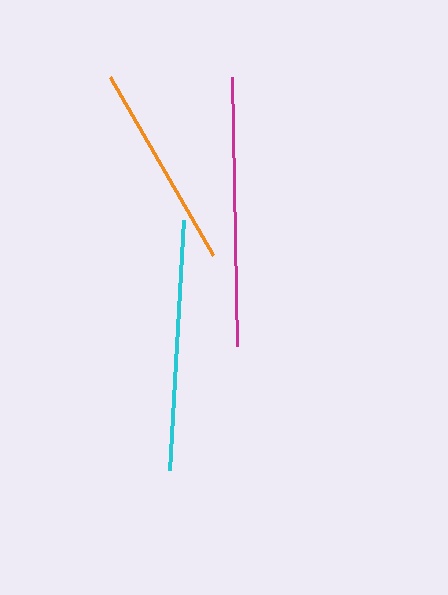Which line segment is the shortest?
The orange line is the shortest at approximately 206 pixels.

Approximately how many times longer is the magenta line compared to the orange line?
The magenta line is approximately 1.3 times the length of the orange line.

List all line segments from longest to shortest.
From longest to shortest: magenta, cyan, orange.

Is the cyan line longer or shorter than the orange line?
The cyan line is longer than the orange line.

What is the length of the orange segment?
The orange segment is approximately 206 pixels long.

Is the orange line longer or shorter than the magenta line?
The magenta line is longer than the orange line.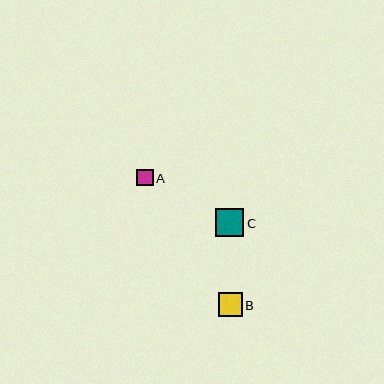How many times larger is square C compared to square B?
Square C is approximately 1.2 times the size of square B.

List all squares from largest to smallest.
From largest to smallest: C, B, A.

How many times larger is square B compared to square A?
Square B is approximately 1.5 times the size of square A.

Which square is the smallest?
Square A is the smallest with a size of approximately 17 pixels.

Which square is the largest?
Square C is the largest with a size of approximately 29 pixels.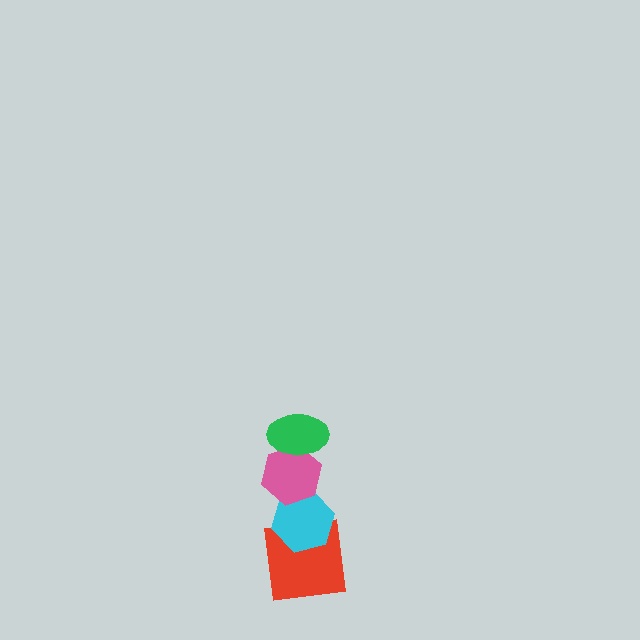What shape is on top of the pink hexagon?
The green ellipse is on top of the pink hexagon.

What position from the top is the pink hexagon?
The pink hexagon is 2nd from the top.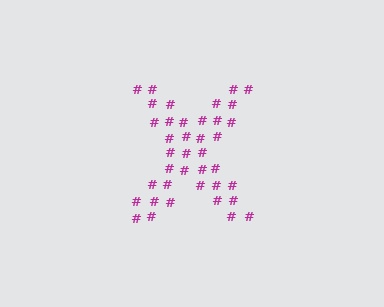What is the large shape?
The large shape is the letter X.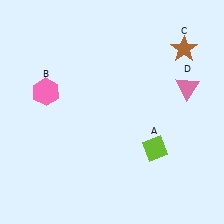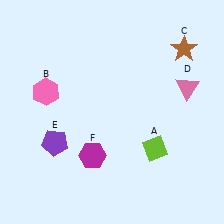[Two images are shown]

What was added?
A purple pentagon (E), a magenta hexagon (F) were added in Image 2.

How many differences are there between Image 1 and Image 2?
There are 2 differences between the two images.